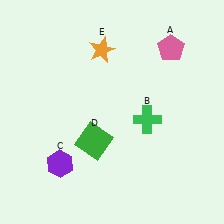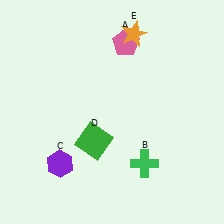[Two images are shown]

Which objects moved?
The objects that moved are: the pink pentagon (A), the green cross (B), the orange star (E).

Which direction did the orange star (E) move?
The orange star (E) moved right.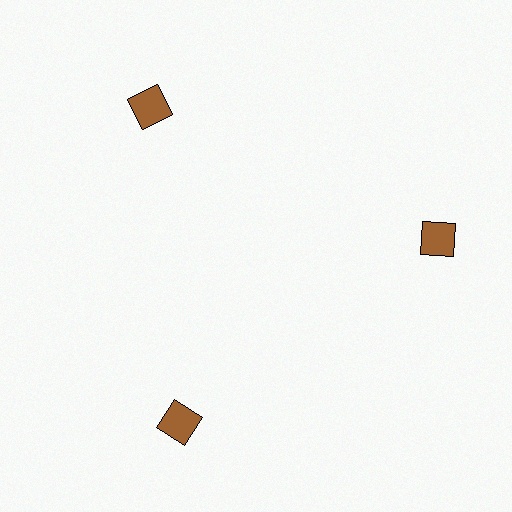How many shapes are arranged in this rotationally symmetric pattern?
There are 3 shapes, arranged in 3 groups of 1.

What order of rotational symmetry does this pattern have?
This pattern has 3-fold rotational symmetry.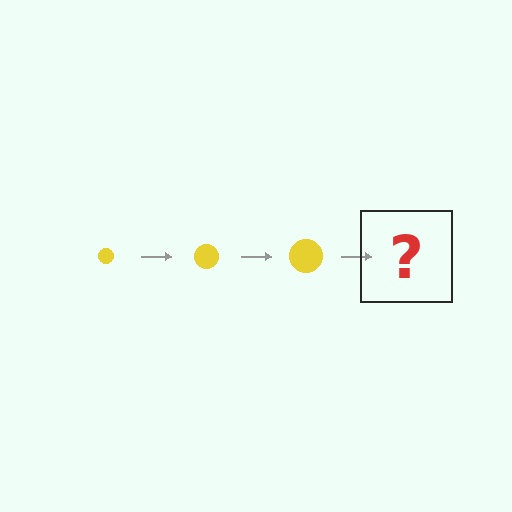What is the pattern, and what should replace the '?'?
The pattern is that the circle gets progressively larger each step. The '?' should be a yellow circle, larger than the previous one.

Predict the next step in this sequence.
The next step is a yellow circle, larger than the previous one.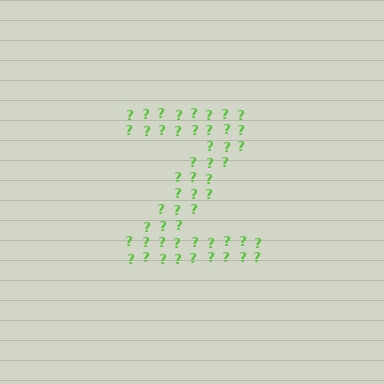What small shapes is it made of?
It is made of small question marks.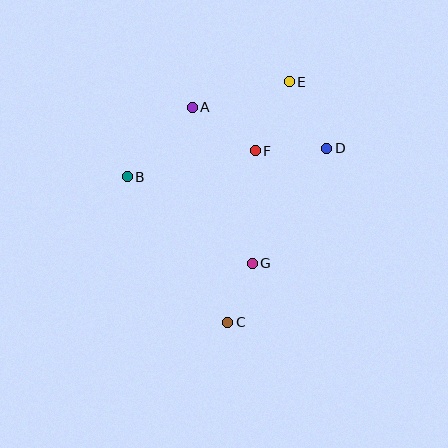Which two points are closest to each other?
Points C and G are closest to each other.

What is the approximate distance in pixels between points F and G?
The distance between F and G is approximately 112 pixels.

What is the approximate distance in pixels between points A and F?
The distance between A and F is approximately 76 pixels.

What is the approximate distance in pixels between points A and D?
The distance between A and D is approximately 141 pixels.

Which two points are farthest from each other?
Points C and E are farthest from each other.